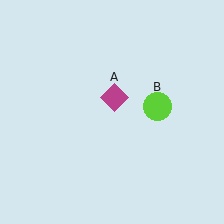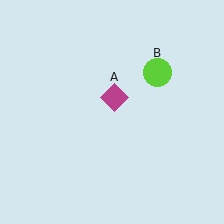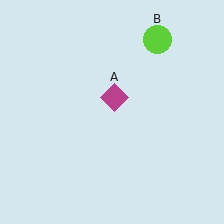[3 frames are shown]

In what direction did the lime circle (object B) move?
The lime circle (object B) moved up.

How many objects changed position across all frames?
1 object changed position: lime circle (object B).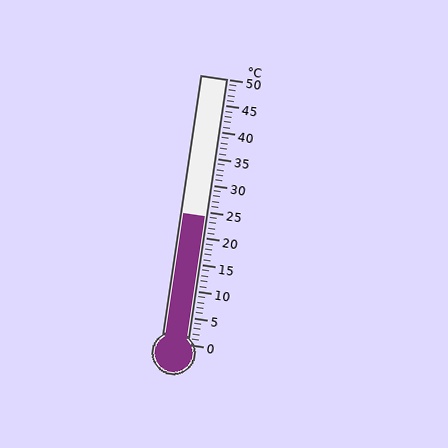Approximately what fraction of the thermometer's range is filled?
The thermometer is filled to approximately 50% of its range.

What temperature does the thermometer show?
The thermometer shows approximately 24°C.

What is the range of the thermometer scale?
The thermometer scale ranges from 0°C to 50°C.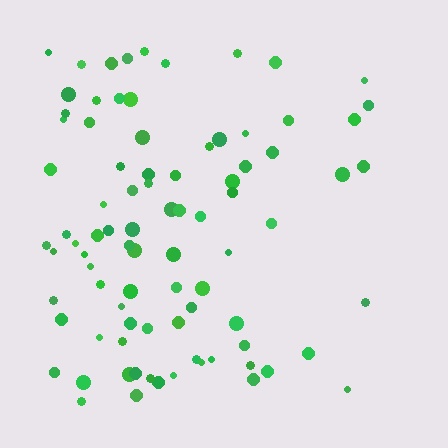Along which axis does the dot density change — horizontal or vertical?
Horizontal.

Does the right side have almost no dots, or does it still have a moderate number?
Still a moderate number, just noticeably fewer than the left.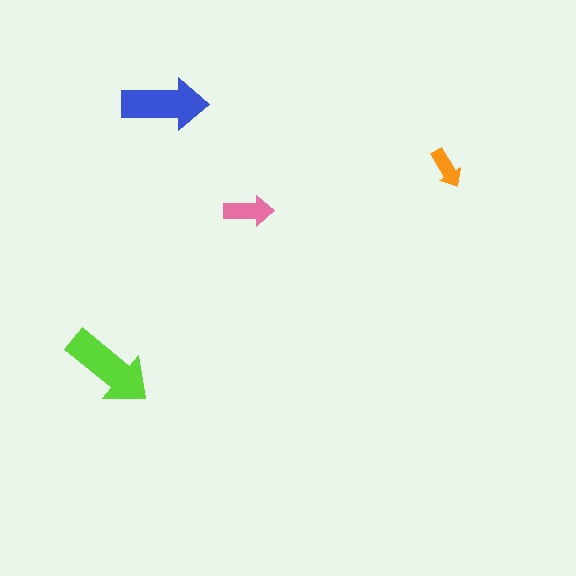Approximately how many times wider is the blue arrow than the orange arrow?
About 2 times wider.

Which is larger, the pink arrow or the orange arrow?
The pink one.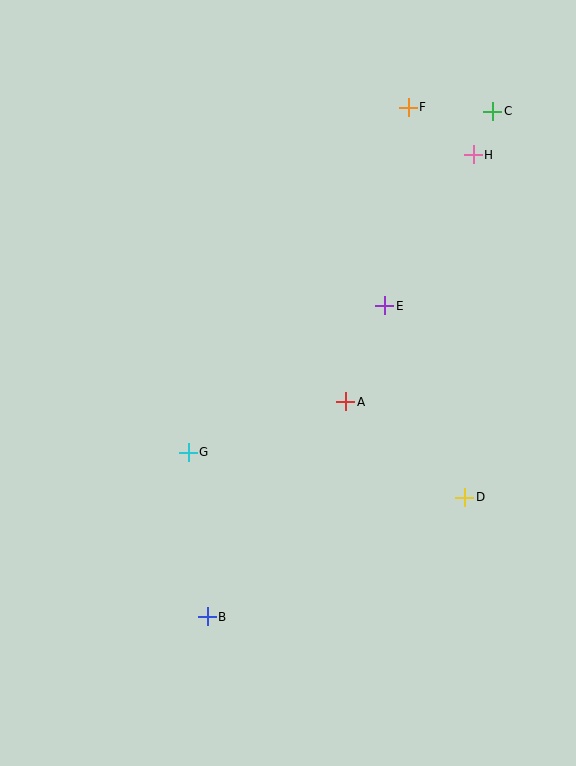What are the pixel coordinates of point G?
Point G is at (188, 452).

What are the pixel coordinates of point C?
Point C is at (493, 111).